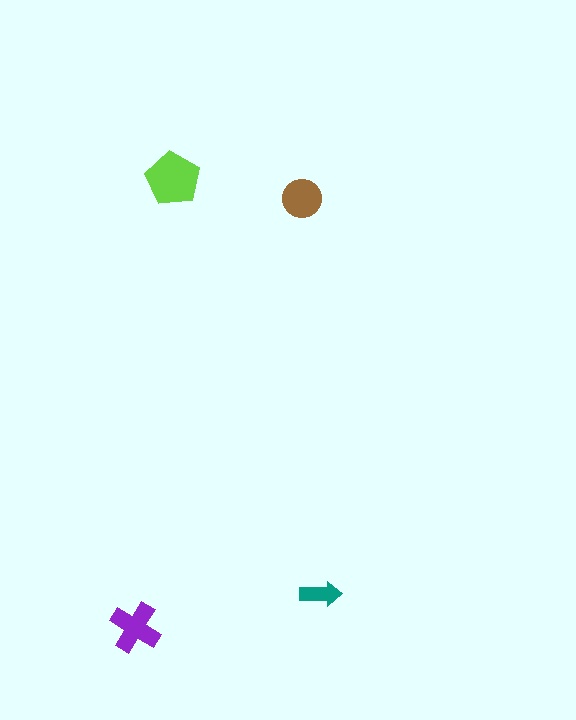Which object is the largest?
The lime pentagon.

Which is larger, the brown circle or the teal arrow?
The brown circle.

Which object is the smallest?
The teal arrow.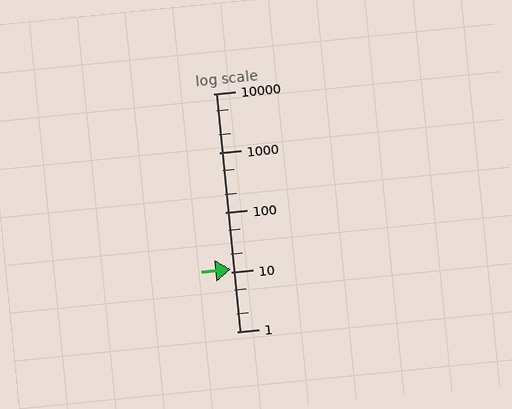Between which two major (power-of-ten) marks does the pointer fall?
The pointer is between 10 and 100.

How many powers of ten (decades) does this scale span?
The scale spans 4 decades, from 1 to 10000.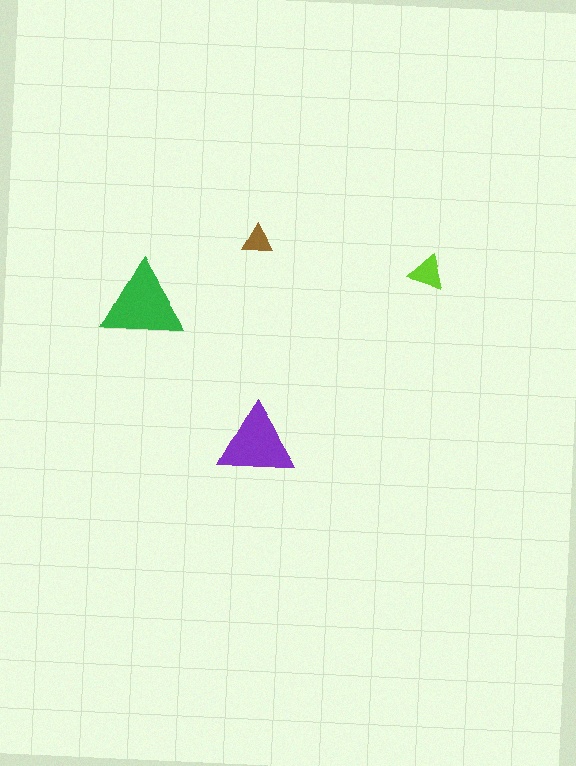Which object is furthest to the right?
The lime triangle is rightmost.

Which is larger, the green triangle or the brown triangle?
The green one.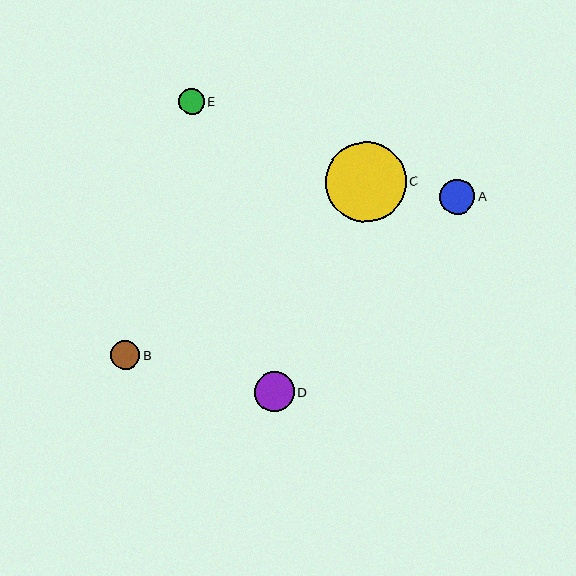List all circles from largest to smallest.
From largest to smallest: C, D, A, B, E.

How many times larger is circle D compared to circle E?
Circle D is approximately 1.6 times the size of circle E.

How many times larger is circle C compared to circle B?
Circle C is approximately 2.8 times the size of circle B.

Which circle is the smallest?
Circle E is the smallest with a size of approximately 26 pixels.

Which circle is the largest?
Circle C is the largest with a size of approximately 81 pixels.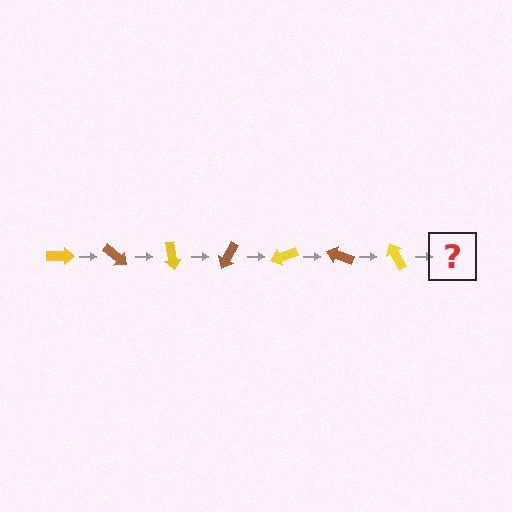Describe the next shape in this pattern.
It should be a brown arrow, rotated 280 degrees from the start.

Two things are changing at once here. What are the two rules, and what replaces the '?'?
The two rules are that it rotates 40 degrees each step and the color cycles through yellow and brown. The '?' should be a brown arrow, rotated 280 degrees from the start.